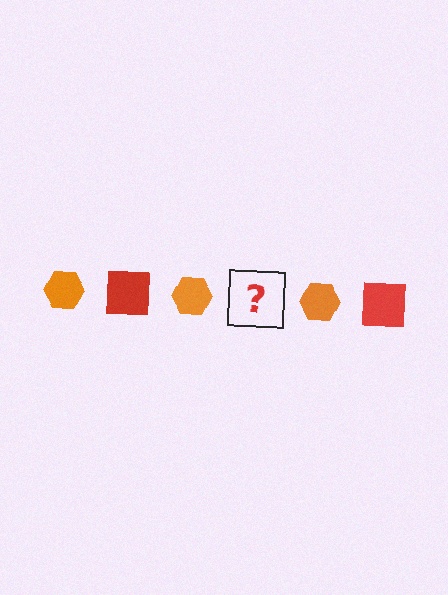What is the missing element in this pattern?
The missing element is a red square.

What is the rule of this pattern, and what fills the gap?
The rule is that the pattern alternates between orange hexagon and red square. The gap should be filled with a red square.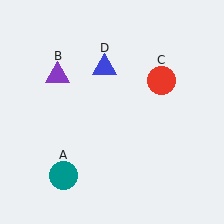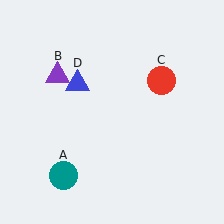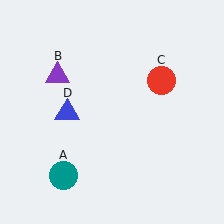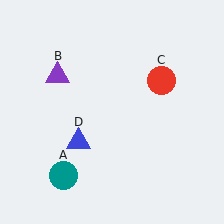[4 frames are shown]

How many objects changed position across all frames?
1 object changed position: blue triangle (object D).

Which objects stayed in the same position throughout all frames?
Teal circle (object A) and purple triangle (object B) and red circle (object C) remained stationary.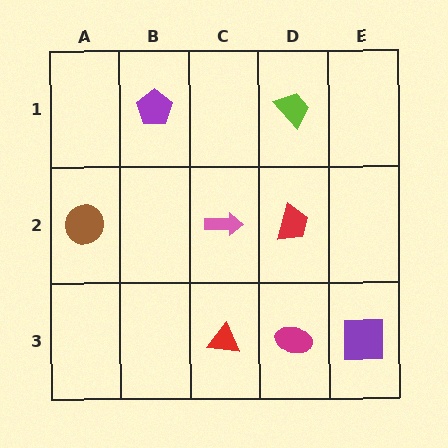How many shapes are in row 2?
3 shapes.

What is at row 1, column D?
A lime trapezoid.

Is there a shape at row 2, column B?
No, that cell is empty.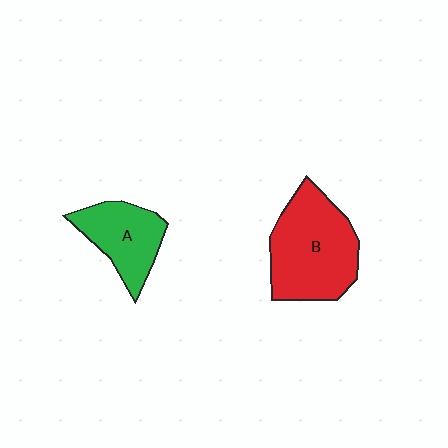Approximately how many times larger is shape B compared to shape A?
Approximately 1.6 times.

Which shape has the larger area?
Shape B (red).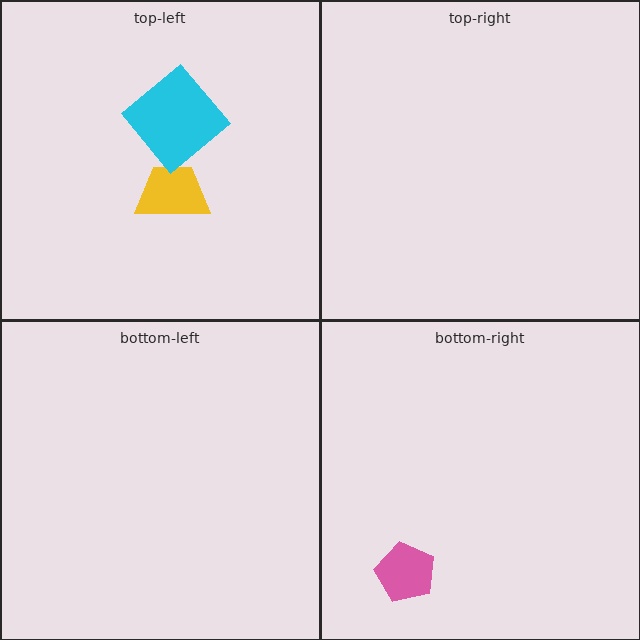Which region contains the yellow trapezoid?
The top-left region.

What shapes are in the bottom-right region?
The pink pentagon.